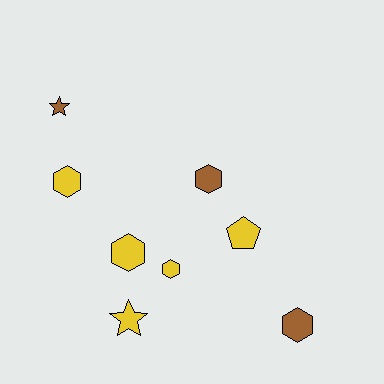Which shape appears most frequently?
Hexagon, with 5 objects.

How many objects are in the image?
There are 8 objects.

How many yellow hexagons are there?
There are 3 yellow hexagons.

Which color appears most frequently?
Yellow, with 5 objects.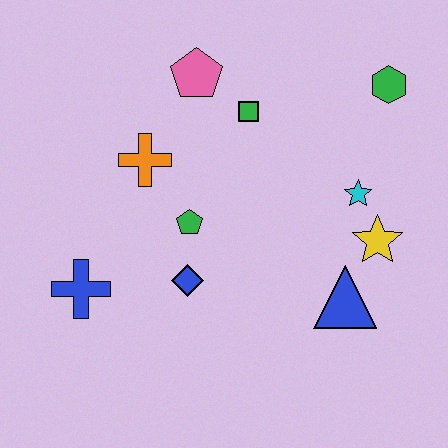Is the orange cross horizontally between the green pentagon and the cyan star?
No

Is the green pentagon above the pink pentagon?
No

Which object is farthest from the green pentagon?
The green hexagon is farthest from the green pentagon.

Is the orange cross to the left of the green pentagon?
Yes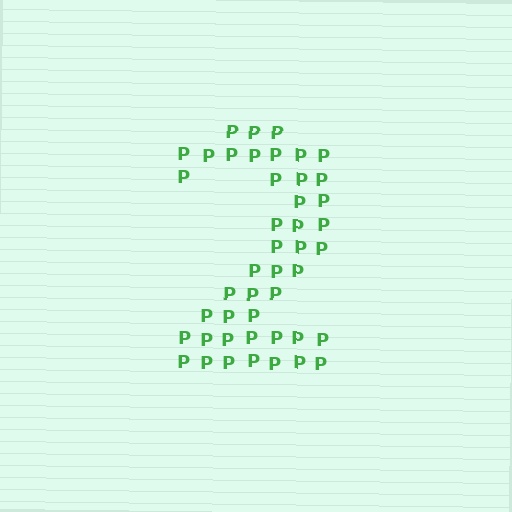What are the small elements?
The small elements are letter P's.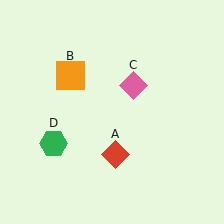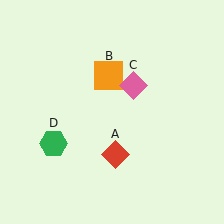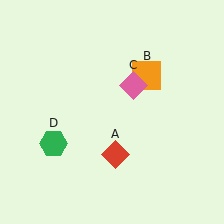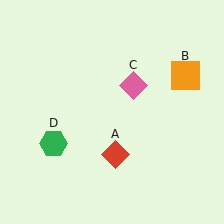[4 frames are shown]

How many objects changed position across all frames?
1 object changed position: orange square (object B).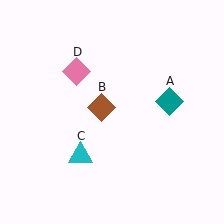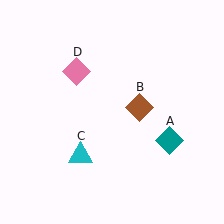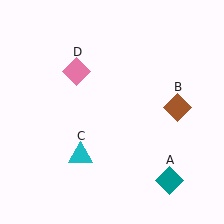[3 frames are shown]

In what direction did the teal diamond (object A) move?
The teal diamond (object A) moved down.